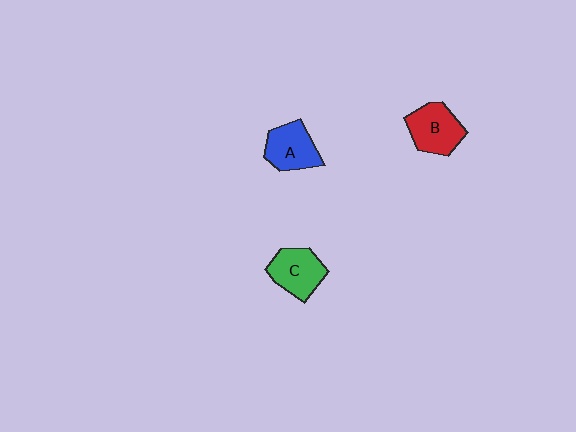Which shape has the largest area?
Shape B (red).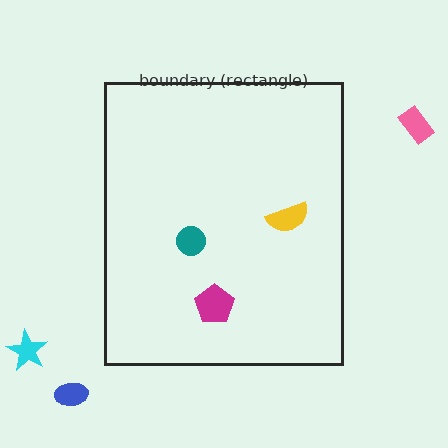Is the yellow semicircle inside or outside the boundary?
Inside.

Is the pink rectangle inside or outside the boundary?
Outside.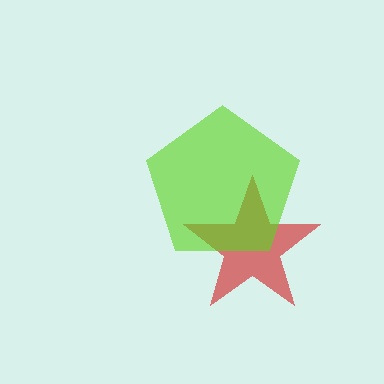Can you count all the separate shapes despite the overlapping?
Yes, there are 2 separate shapes.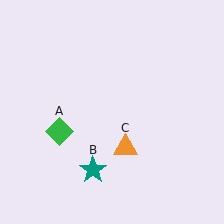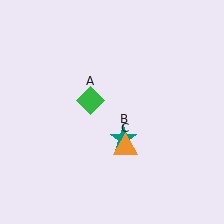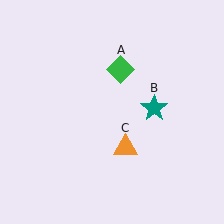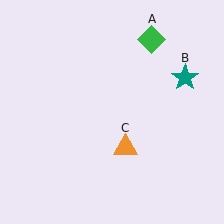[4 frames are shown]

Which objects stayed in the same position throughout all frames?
Orange triangle (object C) remained stationary.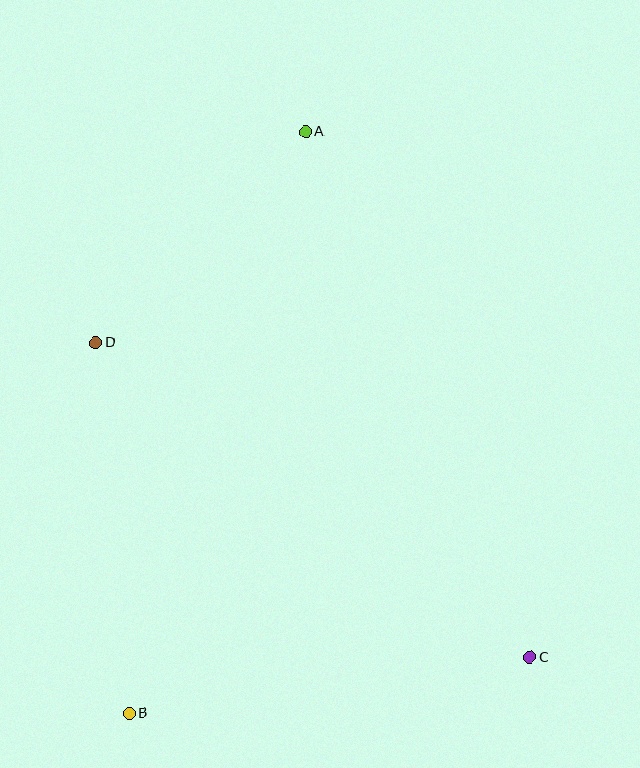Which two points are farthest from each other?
Points A and B are farthest from each other.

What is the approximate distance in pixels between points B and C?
The distance between B and C is approximately 404 pixels.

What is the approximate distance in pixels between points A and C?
The distance between A and C is approximately 571 pixels.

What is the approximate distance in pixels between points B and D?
The distance between B and D is approximately 372 pixels.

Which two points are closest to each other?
Points A and D are closest to each other.